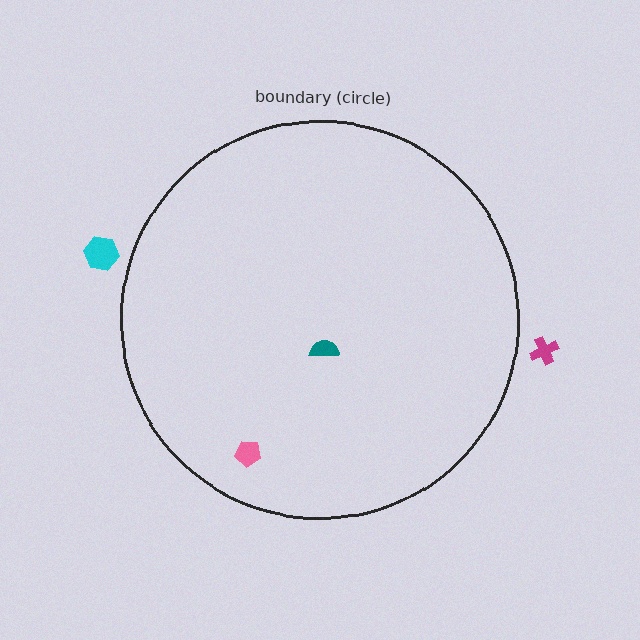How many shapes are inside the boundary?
2 inside, 2 outside.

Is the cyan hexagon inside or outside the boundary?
Outside.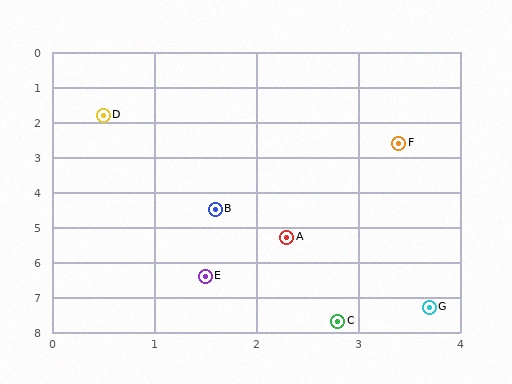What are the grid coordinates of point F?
Point F is at approximately (3.4, 2.6).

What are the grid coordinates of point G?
Point G is at approximately (3.7, 7.3).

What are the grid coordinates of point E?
Point E is at approximately (1.5, 6.4).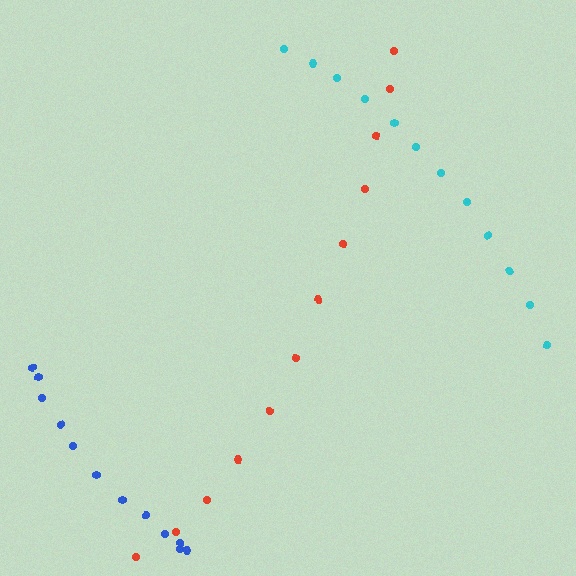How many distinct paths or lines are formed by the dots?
There are 3 distinct paths.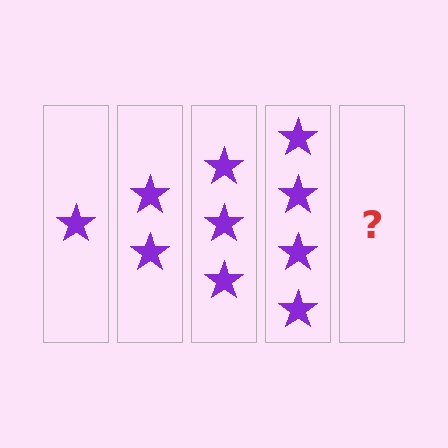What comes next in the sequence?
The next element should be 5 stars.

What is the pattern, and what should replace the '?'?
The pattern is that each step adds one more star. The '?' should be 5 stars.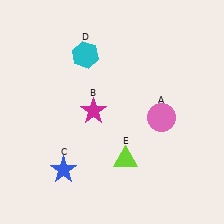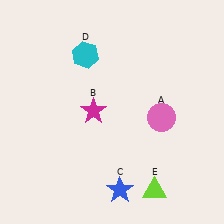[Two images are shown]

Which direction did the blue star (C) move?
The blue star (C) moved right.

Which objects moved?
The objects that moved are: the blue star (C), the lime triangle (E).